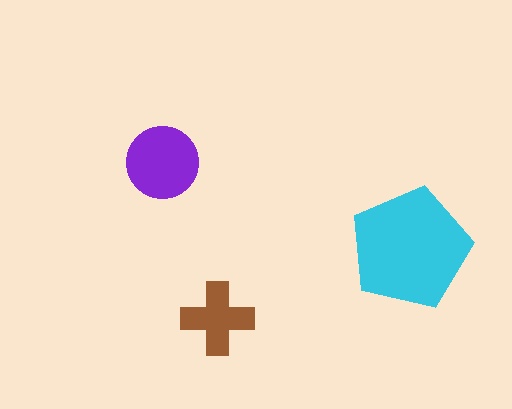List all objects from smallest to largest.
The brown cross, the purple circle, the cyan pentagon.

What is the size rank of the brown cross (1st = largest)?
3rd.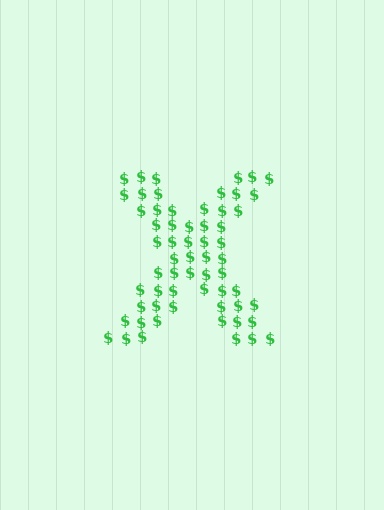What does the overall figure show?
The overall figure shows the letter X.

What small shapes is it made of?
It is made of small dollar signs.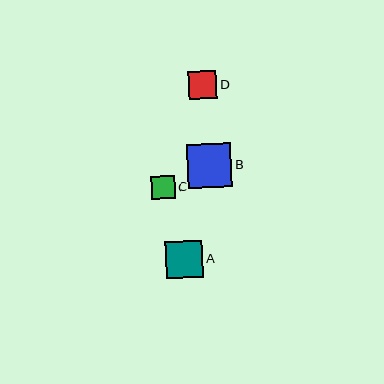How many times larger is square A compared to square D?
Square A is approximately 1.3 times the size of square D.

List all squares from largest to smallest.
From largest to smallest: B, A, D, C.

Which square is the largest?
Square B is the largest with a size of approximately 44 pixels.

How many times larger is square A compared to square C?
Square A is approximately 1.6 times the size of square C.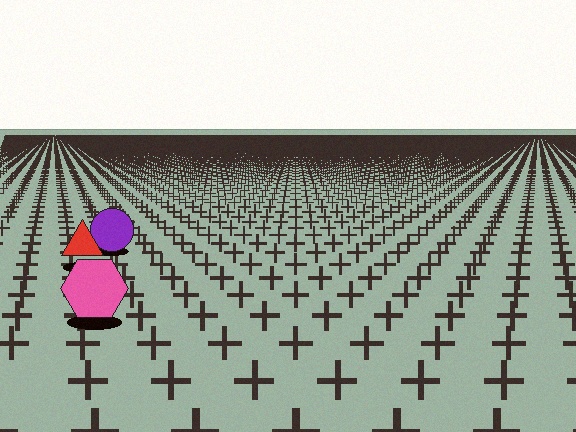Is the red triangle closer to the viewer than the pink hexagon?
No. The pink hexagon is closer — you can tell from the texture gradient: the ground texture is coarser near it.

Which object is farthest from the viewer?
The purple circle is farthest from the viewer. It appears smaller and the ground texture around it is denser.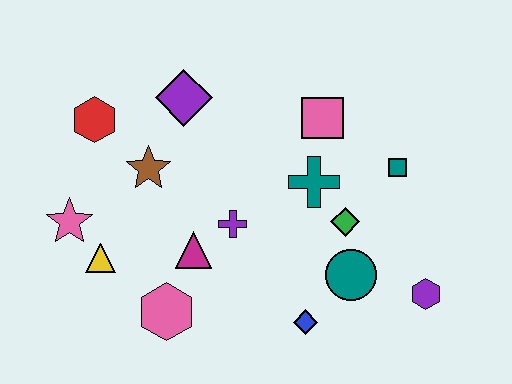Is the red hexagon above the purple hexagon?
Yes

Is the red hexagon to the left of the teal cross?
Yes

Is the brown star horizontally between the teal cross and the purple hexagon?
No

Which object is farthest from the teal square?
The pink star is farthest from the teal square.